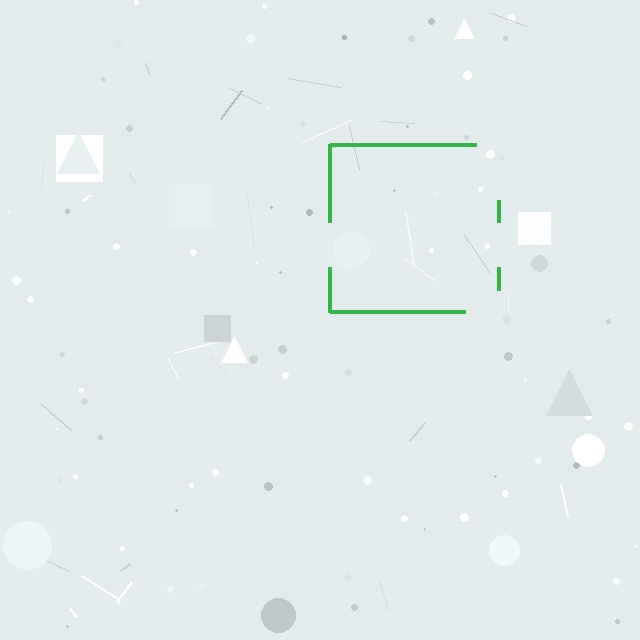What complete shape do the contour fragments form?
The contour fragments form a square.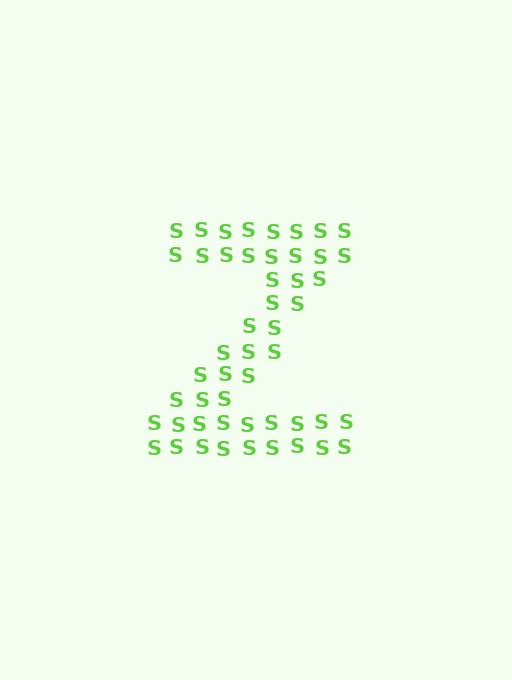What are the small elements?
The small elements are letter S's.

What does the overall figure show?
The overall figure shows the letter Z.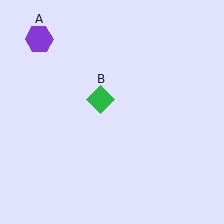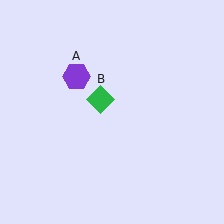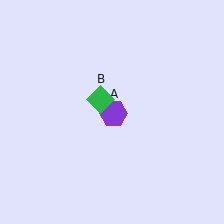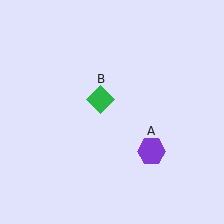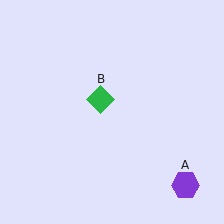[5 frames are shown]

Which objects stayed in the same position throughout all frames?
Green diamond (object B) remained stationary.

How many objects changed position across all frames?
1 object changed position: purple hexagon (object A).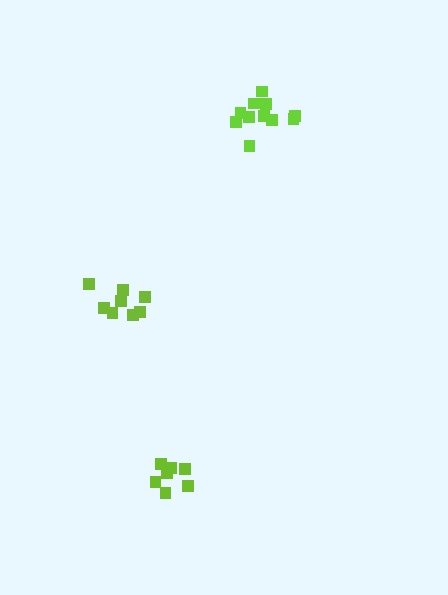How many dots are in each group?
Group 1: 11 dots, Group 2: 7 dots, Group 3: 8 dots (26 total).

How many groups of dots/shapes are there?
There are 3 groups.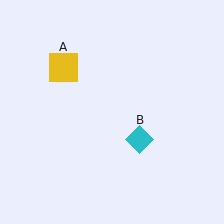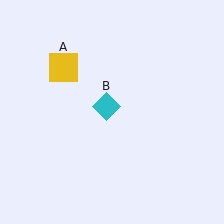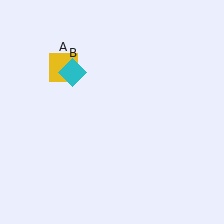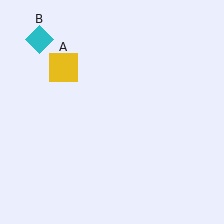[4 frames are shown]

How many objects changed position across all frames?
1 object changed position: cyan diamond (object B).